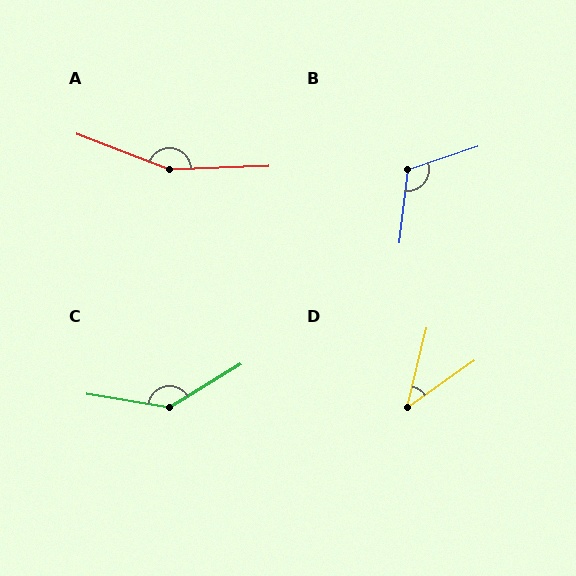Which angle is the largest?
A, at approximately 157 degrees.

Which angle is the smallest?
D, at approximately 41 degrees.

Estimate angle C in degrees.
Approximately 139 degrees.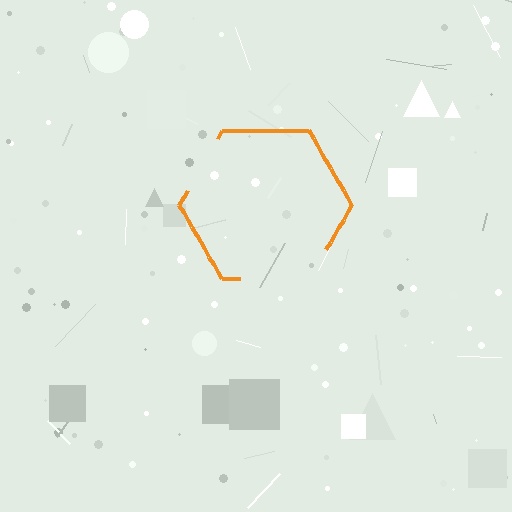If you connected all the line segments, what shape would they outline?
They would outline a hexagon.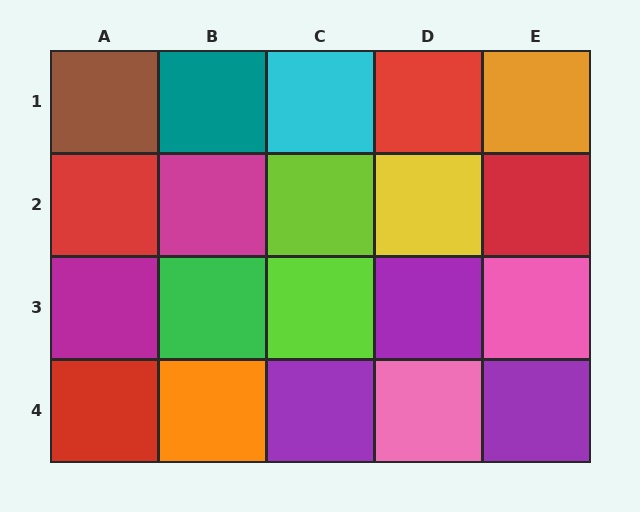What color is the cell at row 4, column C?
Purple.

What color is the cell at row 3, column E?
Pink.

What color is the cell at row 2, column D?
Yellow.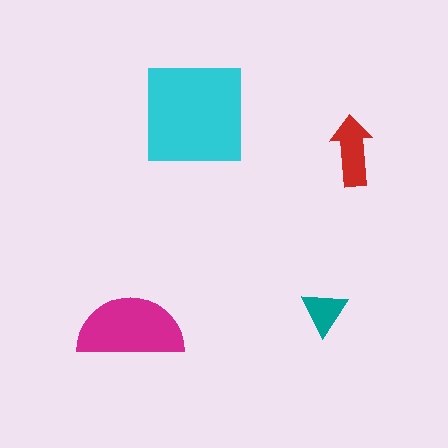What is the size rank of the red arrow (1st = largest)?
3rd.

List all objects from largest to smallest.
The cyan square, the magenta semicircle, the red arrow, the teal triangle.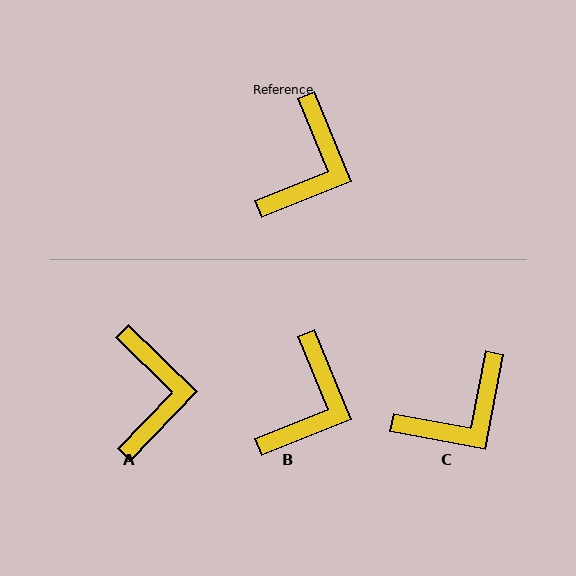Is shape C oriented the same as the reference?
No, it is off by about 33 degrees.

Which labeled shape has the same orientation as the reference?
B.